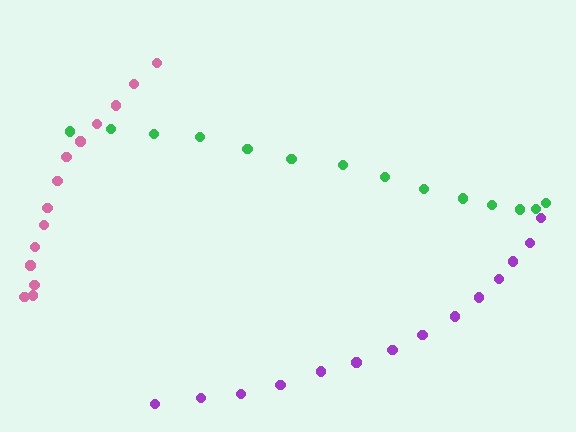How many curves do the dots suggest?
There are 3 distinct paths.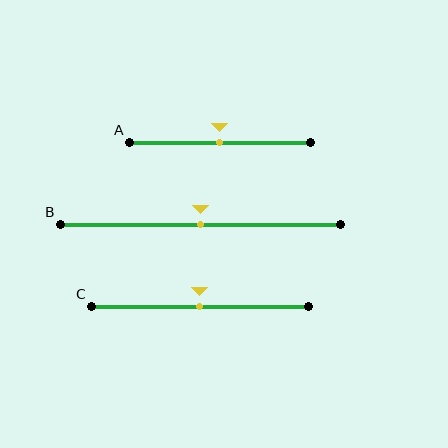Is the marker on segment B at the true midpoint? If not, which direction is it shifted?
Yes, the marker on segment B is at the true midpoint.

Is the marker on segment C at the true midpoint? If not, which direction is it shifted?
Yes, the marker on segment C is at the true midpoint.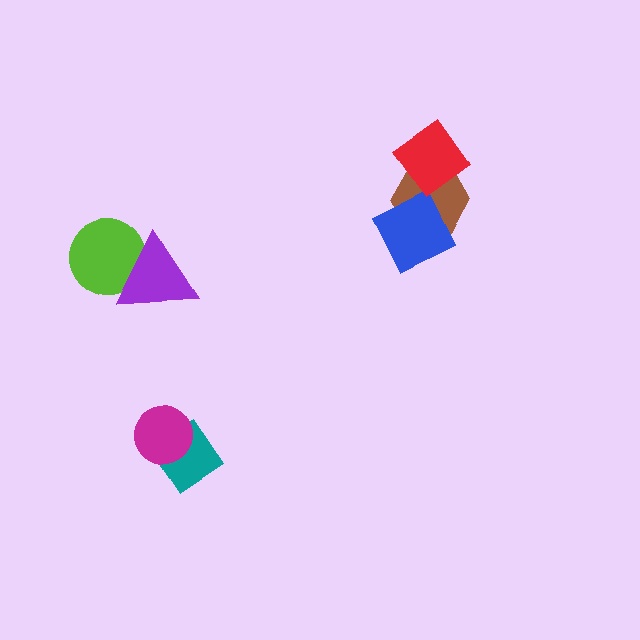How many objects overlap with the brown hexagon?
2 objects overlap with the brown hexagon.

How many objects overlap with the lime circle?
1 object overlaps with the lime circle.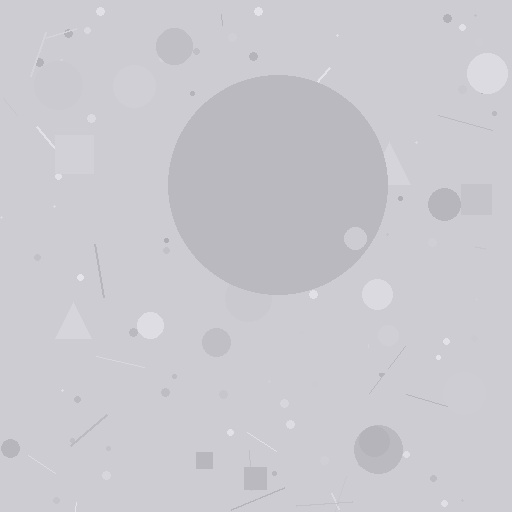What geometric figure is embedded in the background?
A circle is embedded in the background.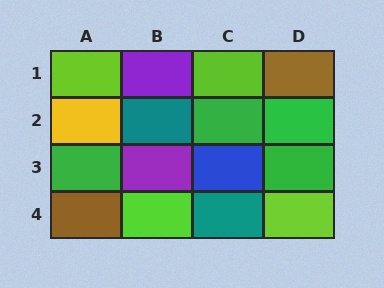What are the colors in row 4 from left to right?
Brown, lime, teal, lime.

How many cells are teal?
2 cells are teal.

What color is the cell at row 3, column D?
Green.